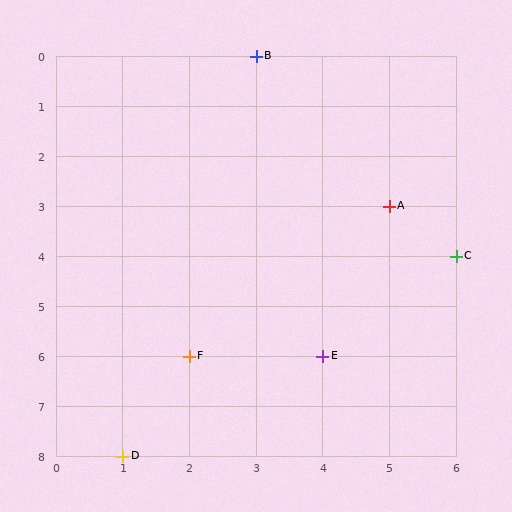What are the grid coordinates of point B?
Point B is at grid coordinates (3, 0).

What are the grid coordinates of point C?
Point C is at grid coordinates (6, 4).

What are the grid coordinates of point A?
Point A is at grid coordinates (5, 3).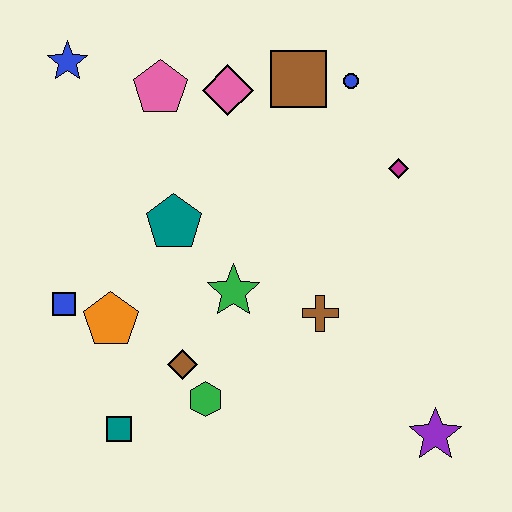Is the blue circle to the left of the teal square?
No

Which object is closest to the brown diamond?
The green hexagon is closest to the brown diamond.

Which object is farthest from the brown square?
The teal square is farthest from the brown square.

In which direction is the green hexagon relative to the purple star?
The green hexagon is to the left of the purple star.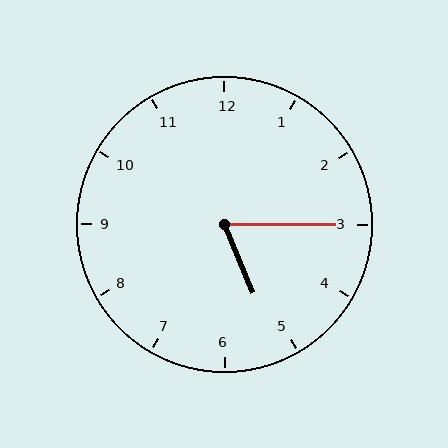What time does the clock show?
5:15.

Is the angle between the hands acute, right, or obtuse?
It is acute.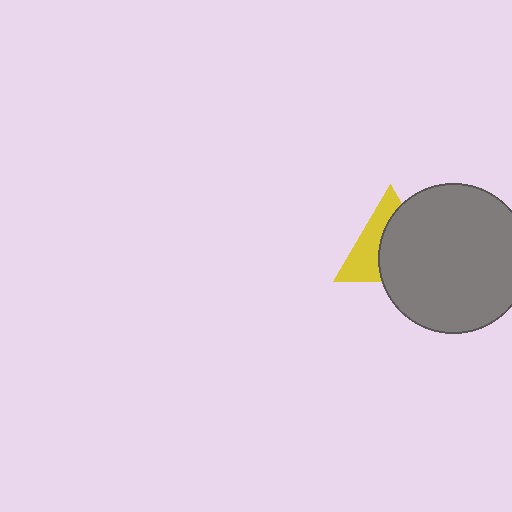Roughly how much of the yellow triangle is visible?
A small part of it is visible (roughly 43%).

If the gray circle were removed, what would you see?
You would see the complete yellow triangle.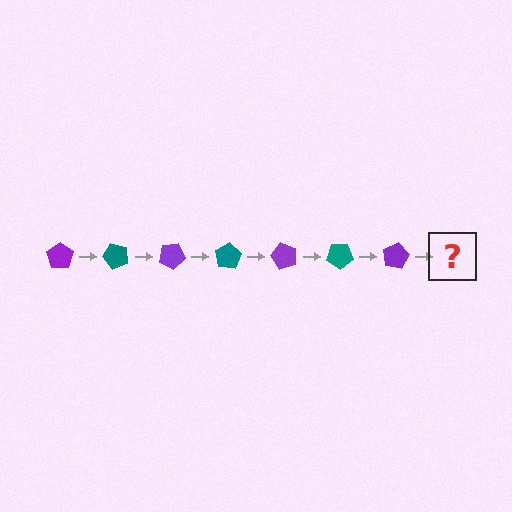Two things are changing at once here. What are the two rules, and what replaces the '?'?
The two rules are that it rotates 50 degrees each step and the color cycles through purple and teal. The '?' should be a teal pentagon, rotated 350 degrees from the start.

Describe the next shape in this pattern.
It should be a teal pentagon, rotated 350 degrees from the start.